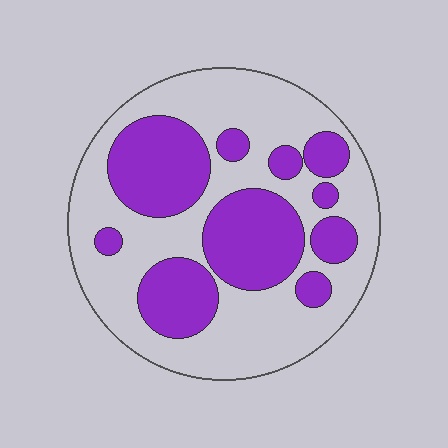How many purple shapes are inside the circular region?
10.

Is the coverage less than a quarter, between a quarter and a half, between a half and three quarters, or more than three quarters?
Between a quarter and a half.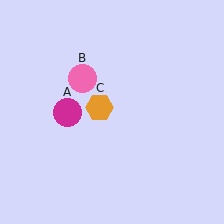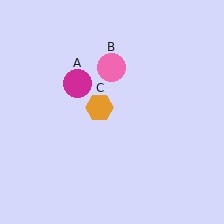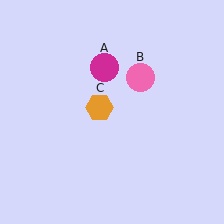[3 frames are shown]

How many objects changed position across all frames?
2 objects changed position: magenta circle (object A), pink circle (object B).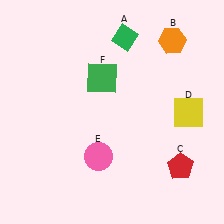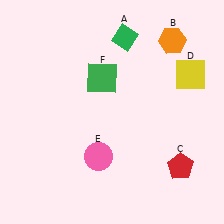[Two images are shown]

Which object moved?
The yellow square (D) moved up.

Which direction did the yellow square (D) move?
The yellow square (D) moved up.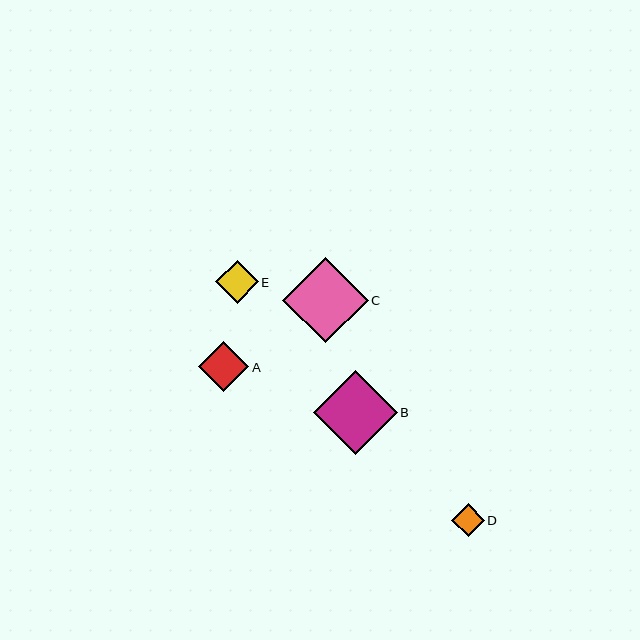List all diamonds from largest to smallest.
From largest to smallest: C, B, A, E, D.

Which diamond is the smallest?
Diamond D is the smallest with a size of approximately 33 pixels.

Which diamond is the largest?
Diamond C is the largest with a size of approximately 86 pixels.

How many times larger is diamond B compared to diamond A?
Diamond B is approximately 1.7 times the size of diamond A.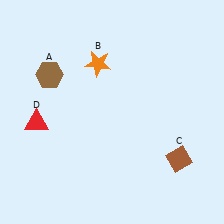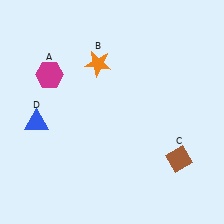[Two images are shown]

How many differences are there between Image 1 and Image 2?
There are 2 differences between the two images.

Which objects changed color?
A changed from brown to magenta. D changed from red to blue.